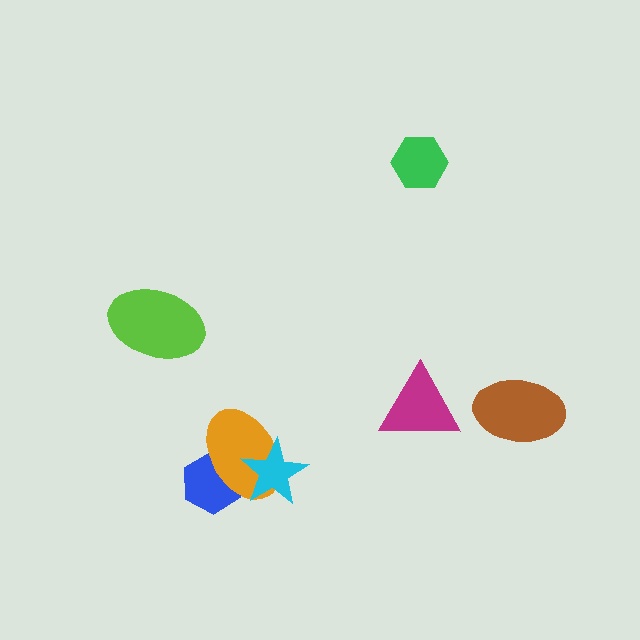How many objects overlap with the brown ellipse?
0 objects overlap with the brown ellipse.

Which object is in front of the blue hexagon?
The orange ellipse is in front of the blue hexagon.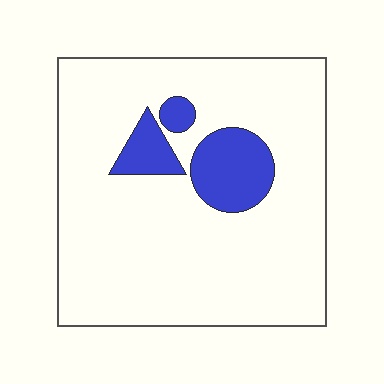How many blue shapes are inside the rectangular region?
3.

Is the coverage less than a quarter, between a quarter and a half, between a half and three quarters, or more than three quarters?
Less than a quarter.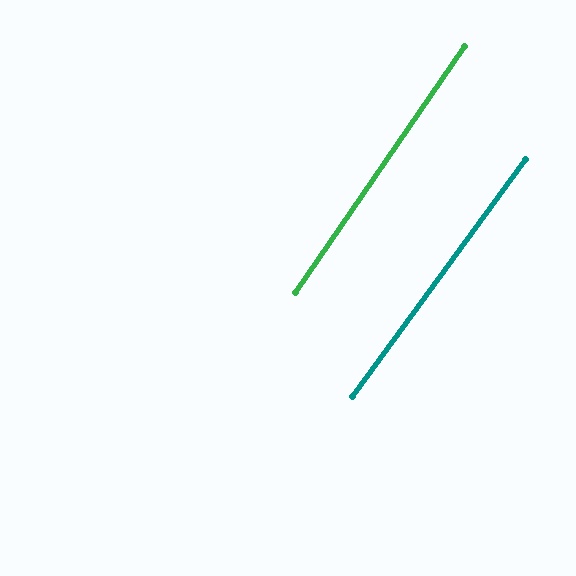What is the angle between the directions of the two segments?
Approximately 2 degrees.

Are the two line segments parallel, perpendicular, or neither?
Parallel — their directions differ by only 1.7°.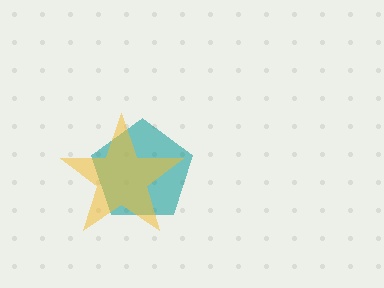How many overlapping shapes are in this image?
There are 2 overlapping shapes in the image.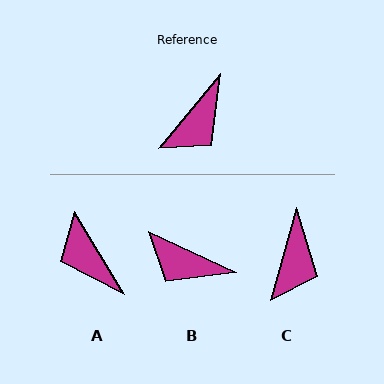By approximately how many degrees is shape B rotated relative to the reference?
Approximately 75 degrees clockwise.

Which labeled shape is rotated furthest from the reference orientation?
A, about 110 degrees away.